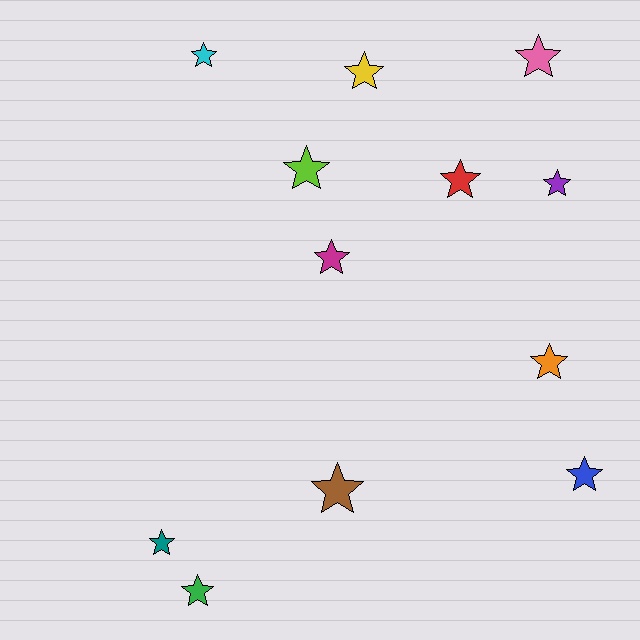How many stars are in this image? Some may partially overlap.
There are 12 stars.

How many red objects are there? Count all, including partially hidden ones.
There is 1 red object.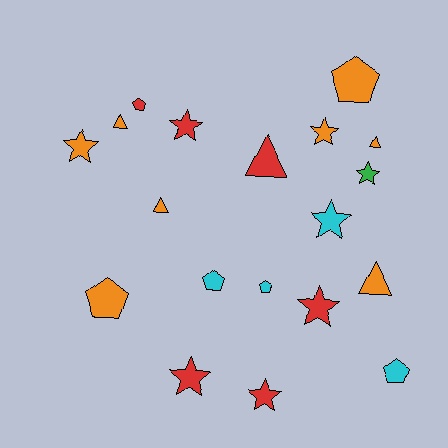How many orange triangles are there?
There are 4 orange triangles.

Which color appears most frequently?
Orange, with 8 objects.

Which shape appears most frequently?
Star, with 8 objects.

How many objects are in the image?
There are 19 objects.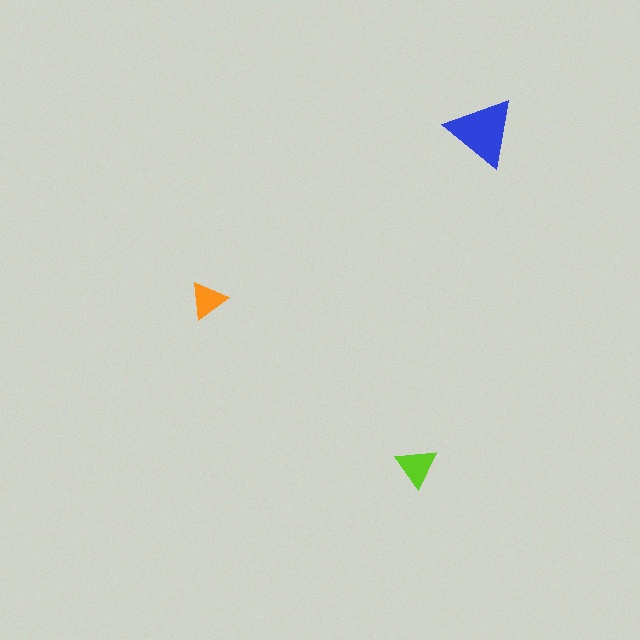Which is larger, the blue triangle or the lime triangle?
The blue one.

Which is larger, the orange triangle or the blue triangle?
The blue one.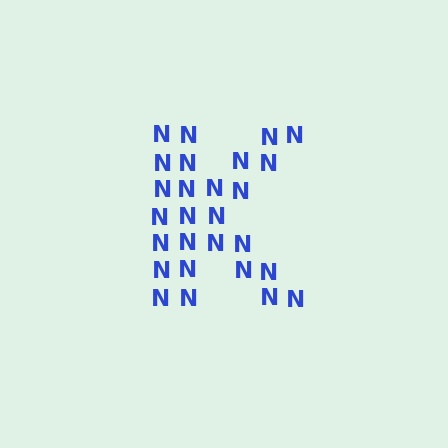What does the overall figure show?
The overall figure shows the letter K.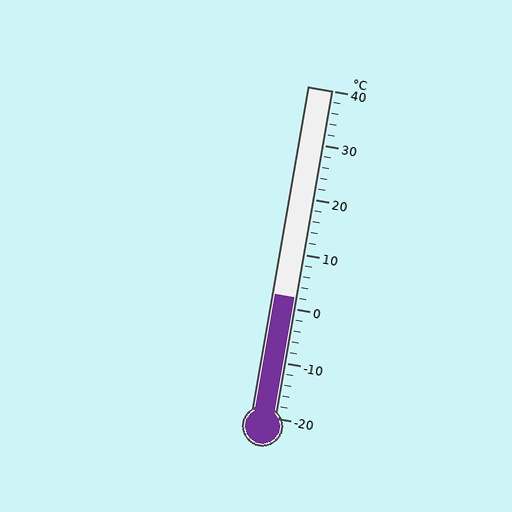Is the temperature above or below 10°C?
The temperature is below 10°C.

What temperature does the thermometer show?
The thermometer shows approximately 2°C.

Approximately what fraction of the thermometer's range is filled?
The thermometer is filled to approximately 35% of its range.